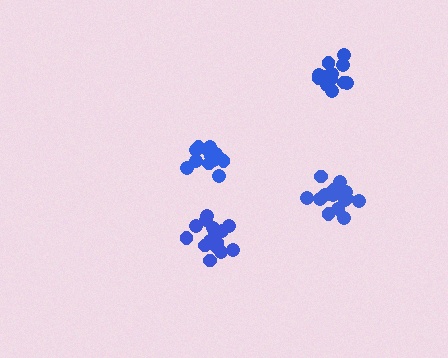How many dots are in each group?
Group 1: 16 dots, Group 2: 13 dots, Group 3: 13 dots, Group 4: 16 dots (58 total).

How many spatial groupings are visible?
There are 4 spatial groupings.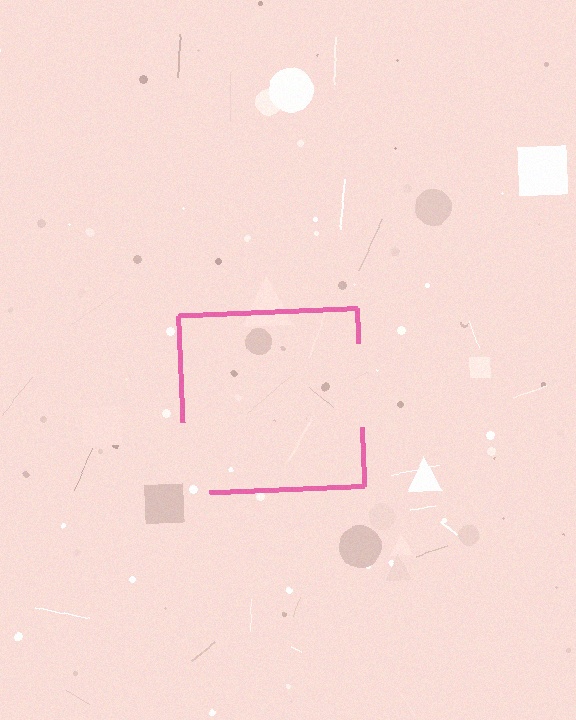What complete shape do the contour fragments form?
The contour fragments form a square.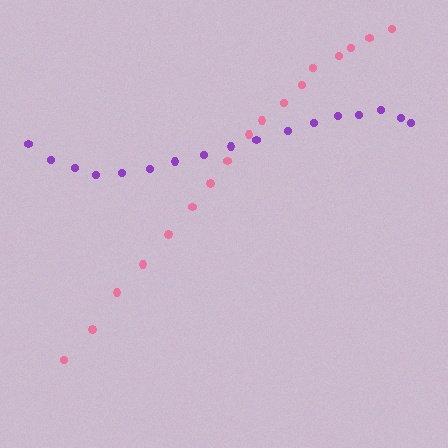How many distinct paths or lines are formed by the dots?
There are 2 distinct paths.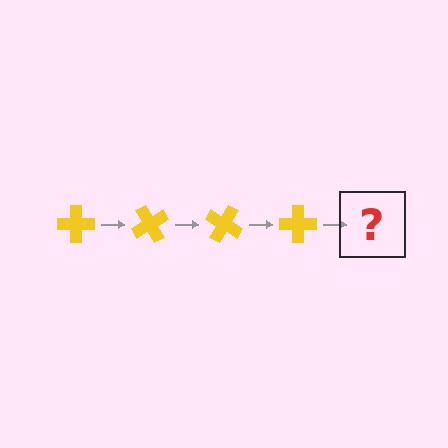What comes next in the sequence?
The next element should be a yellow cross rotated 240 degrees.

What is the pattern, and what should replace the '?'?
The pattern is that the cross rotates 60 degrees each step. The '?' should be a yellow cross rotated 240 degrees.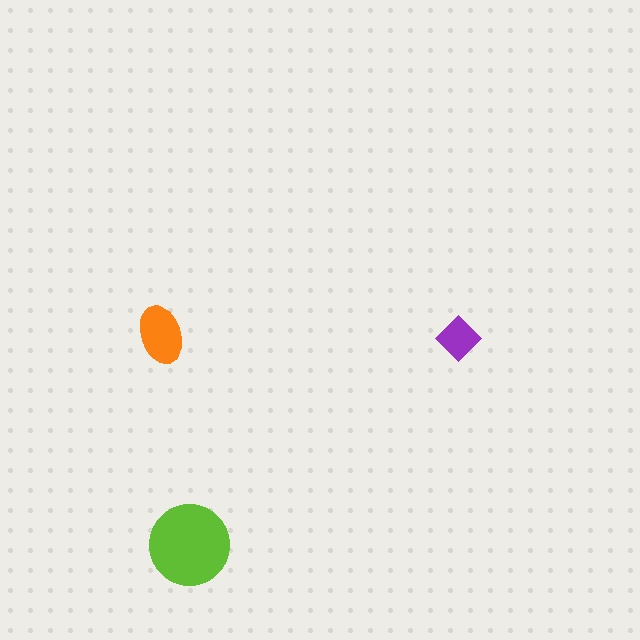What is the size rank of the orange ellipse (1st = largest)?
2nd.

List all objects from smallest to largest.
The purple diamond, the orange ellipse, the lime circle.